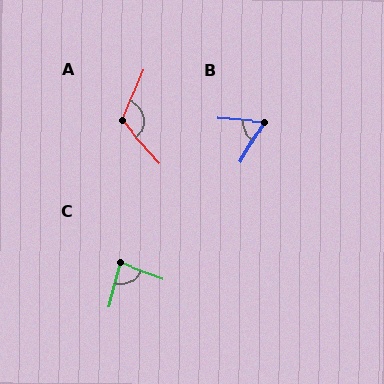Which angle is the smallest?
B, at approximately 65 degrees.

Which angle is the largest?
A, at approximately 116 degrees.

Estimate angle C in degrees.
Approximately 84 degrees.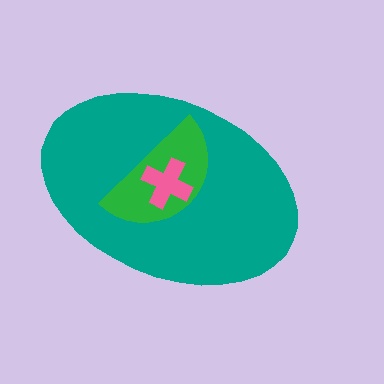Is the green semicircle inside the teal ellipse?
Yes.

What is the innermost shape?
The pink cross.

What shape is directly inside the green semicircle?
The pink cross.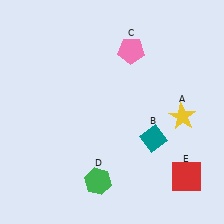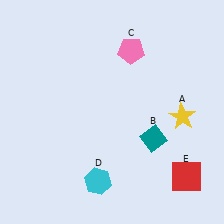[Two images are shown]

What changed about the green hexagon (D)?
In Image 1, D is green. In Image 2, it changed to cyan.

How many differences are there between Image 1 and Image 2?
There is 1 difference between the two images.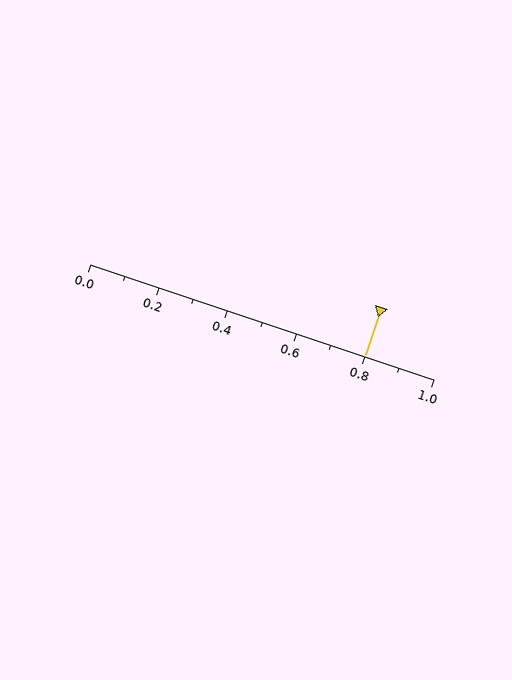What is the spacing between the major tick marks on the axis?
The major ticks are spaced 0.2 apart.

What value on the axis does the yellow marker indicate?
The marker indicates approximately 0.8.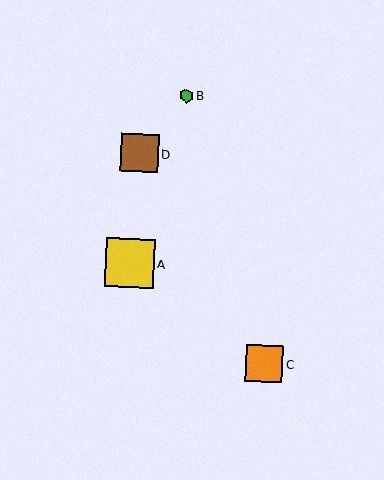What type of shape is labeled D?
Shape D is a brown square.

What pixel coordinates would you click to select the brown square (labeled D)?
Click at (139, 153) to select the brown square D.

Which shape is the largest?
The yellow square (labeled A) is the largest.